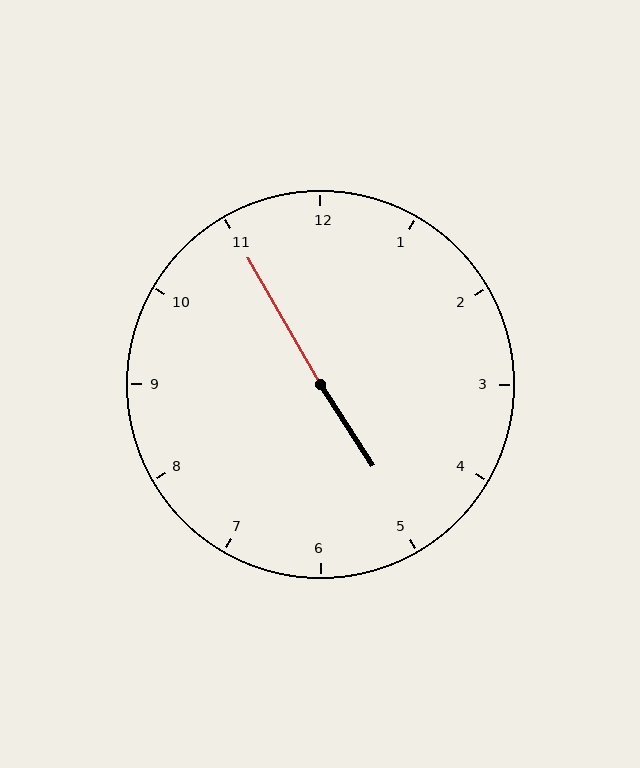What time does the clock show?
4:55.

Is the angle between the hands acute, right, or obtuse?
It is obtuse.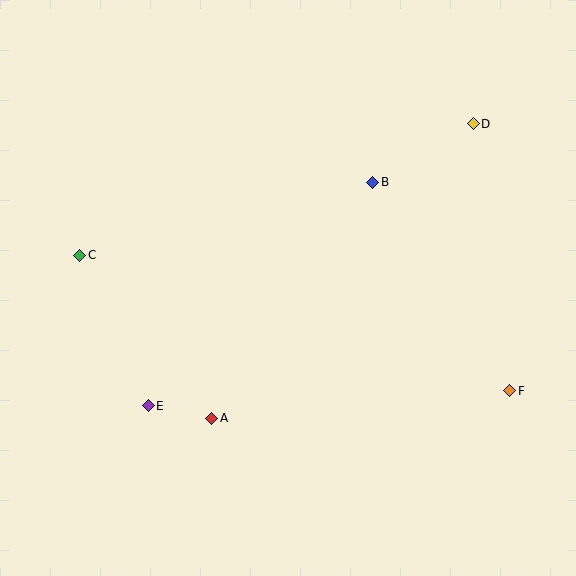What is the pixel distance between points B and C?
The distance between B and C is 302 pixels.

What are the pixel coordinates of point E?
Point E is at (148, 406).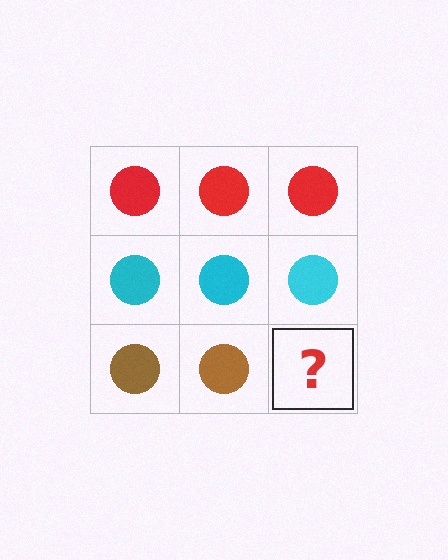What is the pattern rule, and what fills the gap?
The rule is that each row has a consistent color. The gap should be filled with a brown circle.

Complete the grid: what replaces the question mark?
The question mark should be replaced with a brown circle.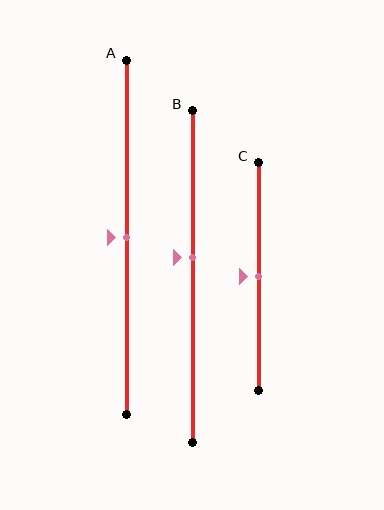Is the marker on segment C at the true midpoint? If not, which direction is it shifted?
Yes, the marker on segment C is at the true midpoint.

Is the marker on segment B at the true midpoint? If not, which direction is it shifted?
No, the marker on segment B is shifted upward by about 6% of the segment length.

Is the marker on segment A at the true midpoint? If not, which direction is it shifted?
Yes, the marker on segment A is at the true midpoint.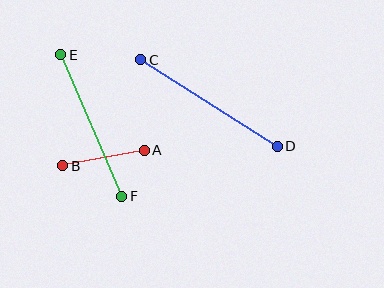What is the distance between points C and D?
The distance is approximately 161 pixels.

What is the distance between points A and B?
The distance is approximately 83 pixels.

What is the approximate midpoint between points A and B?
The midpoint is at approximately (104, 158) pixels.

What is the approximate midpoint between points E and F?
The midpoint is at approximately (91, 125) pixels.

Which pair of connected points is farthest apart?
Points C and D are farthest apart.